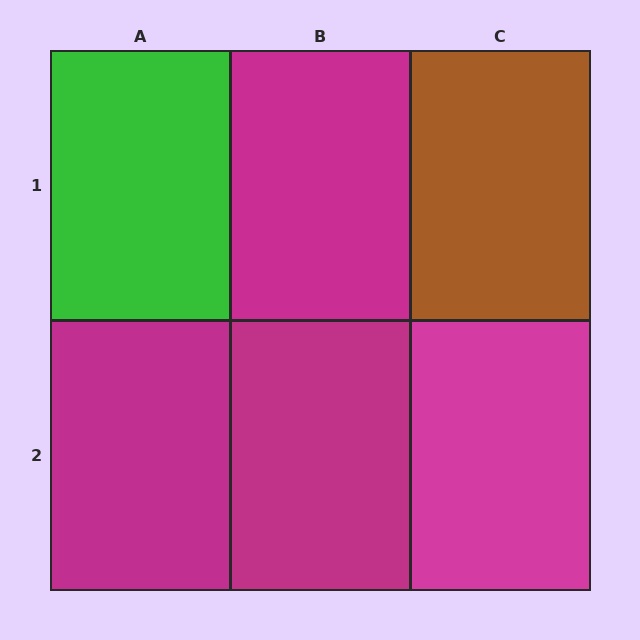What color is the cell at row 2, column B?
Magenta.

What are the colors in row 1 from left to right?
Green, magenta, brown.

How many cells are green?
1 cell is green.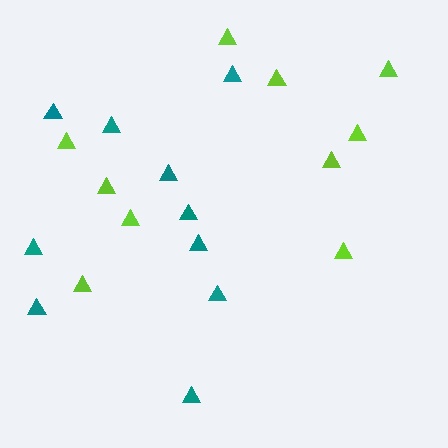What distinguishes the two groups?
There are 2 groups: one group of teal triangles (10) and one group of lime triangles (10).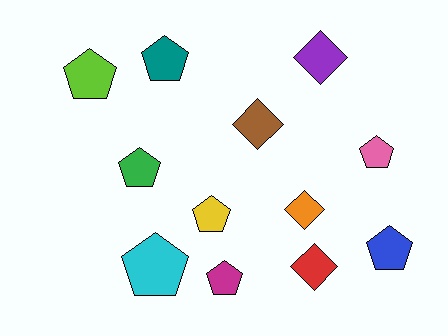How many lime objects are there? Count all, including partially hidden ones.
There is 1 lime object.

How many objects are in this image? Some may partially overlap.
There are 12 objects.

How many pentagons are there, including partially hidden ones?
There are 8 pentagons.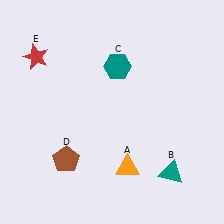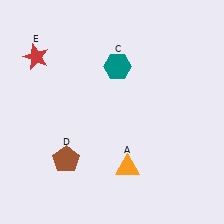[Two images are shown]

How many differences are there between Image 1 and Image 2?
There is 1 difference between the two images.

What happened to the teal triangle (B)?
The teal triangle (B) was removed in Image 2. It was in the bottom-right area of Image 1.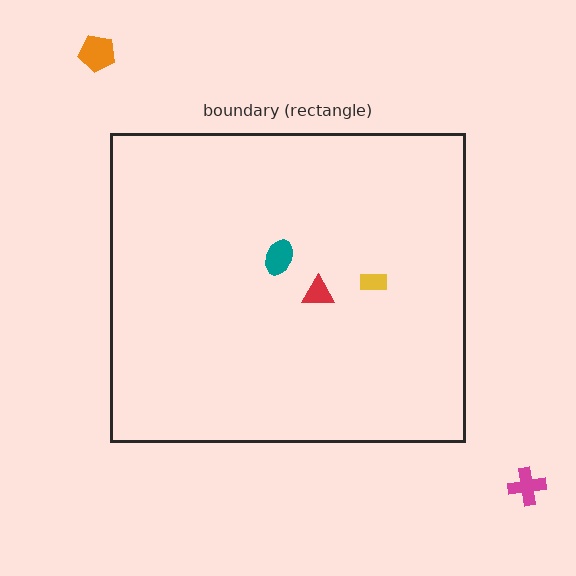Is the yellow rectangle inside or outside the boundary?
Inside.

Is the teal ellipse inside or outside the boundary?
Inside.